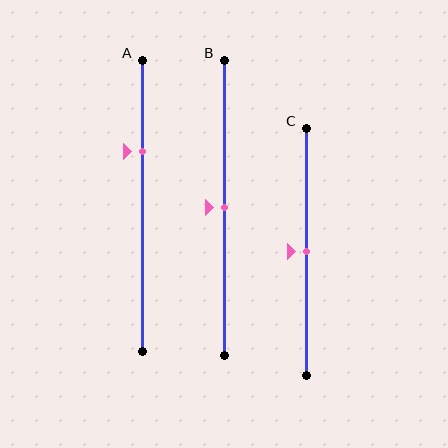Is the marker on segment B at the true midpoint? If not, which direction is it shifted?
Yes, the marker on segment B is at the true midpoint.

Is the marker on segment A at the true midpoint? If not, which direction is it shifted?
No, the marker on segment A is shifted upward by about 19% of the segment length.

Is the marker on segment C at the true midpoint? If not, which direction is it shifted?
Yes, the marker on segment C is at the true midpoint.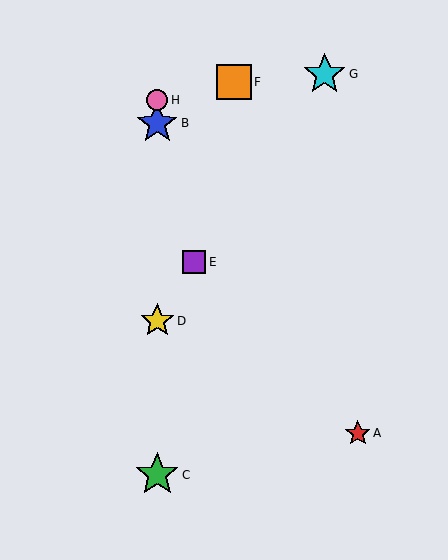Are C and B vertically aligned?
Yes, both are at x≈157.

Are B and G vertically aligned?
No, B is at x≈157 and G is at x≈325.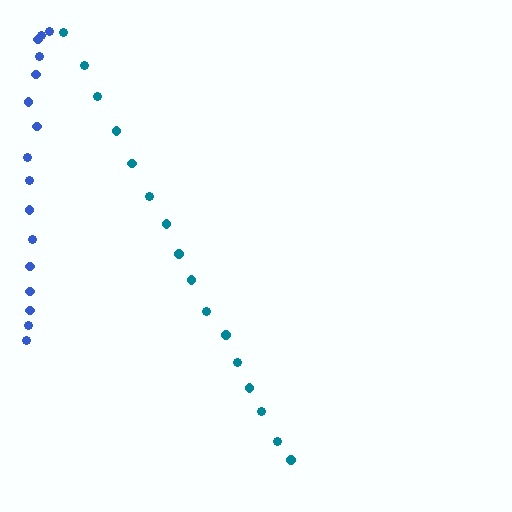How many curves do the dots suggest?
There are 2 distinct paths.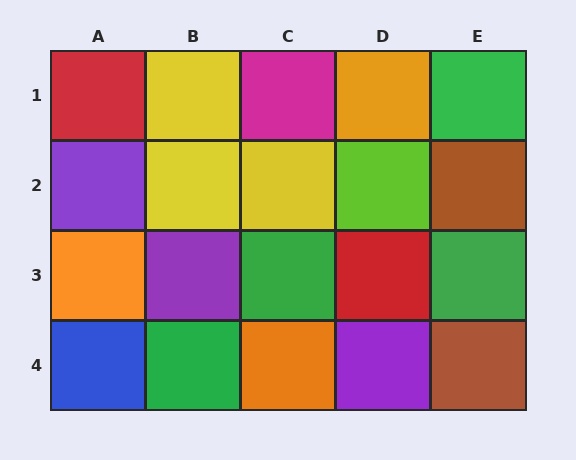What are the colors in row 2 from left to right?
Purple, yellow, yellow, lime, brown.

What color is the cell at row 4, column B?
Green.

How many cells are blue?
1 cell is blue.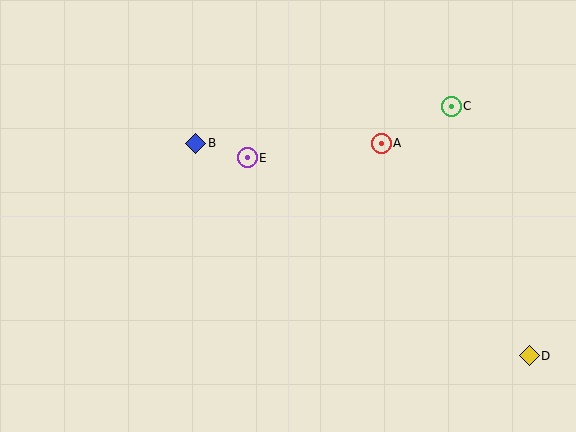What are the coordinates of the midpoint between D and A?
The midpoint between D and A is at (455, 249).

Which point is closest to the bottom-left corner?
Point B is closest to the bottom-left corner.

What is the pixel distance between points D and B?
The distance between D and B is 396 pixels.